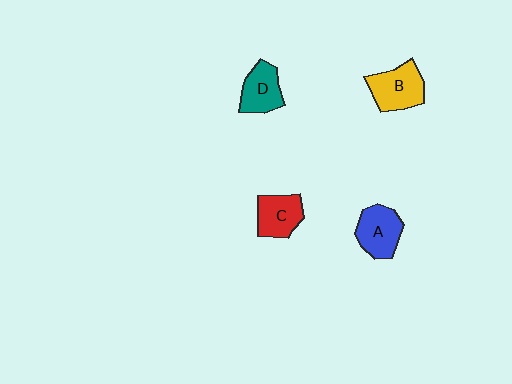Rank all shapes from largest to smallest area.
From largest to smallest: B (yellow), A (blue), C (red), D (teal).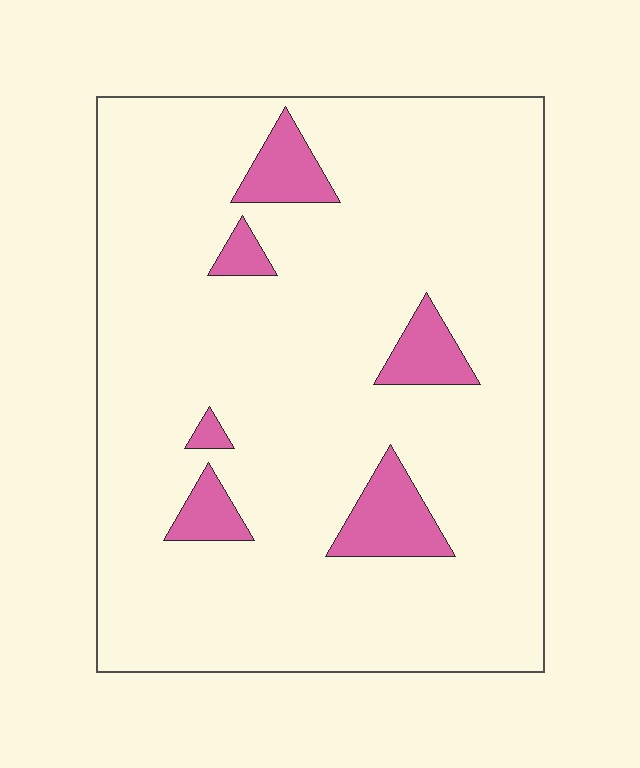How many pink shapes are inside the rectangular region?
6.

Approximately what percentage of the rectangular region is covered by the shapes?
Approximately 10%.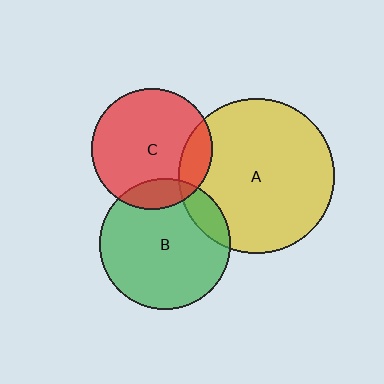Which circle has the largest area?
Circle A (yellow).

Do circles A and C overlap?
Yes.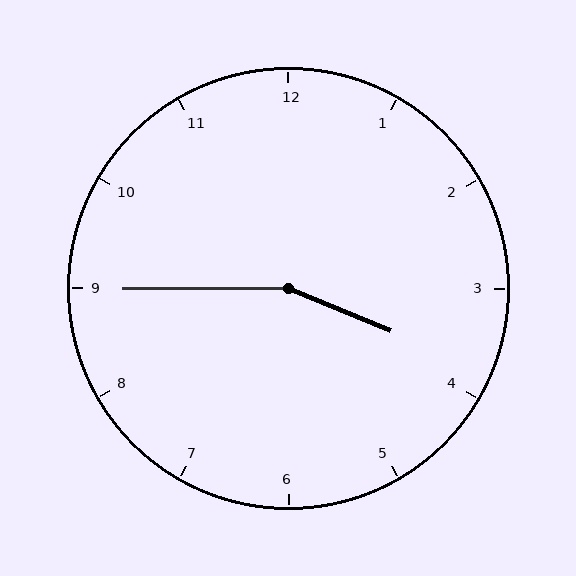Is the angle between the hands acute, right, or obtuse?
It is obtuse.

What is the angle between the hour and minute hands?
Approximately 158 degrees.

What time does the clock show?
3:45.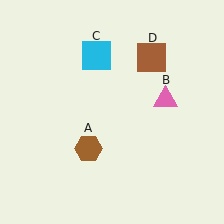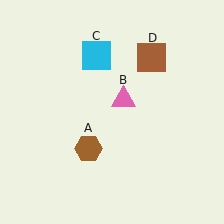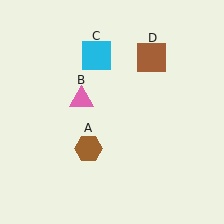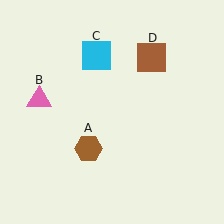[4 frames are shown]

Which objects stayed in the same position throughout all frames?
Brown hexagon (object A) and cyan square (object C) and brown square (object D) remained stationary.